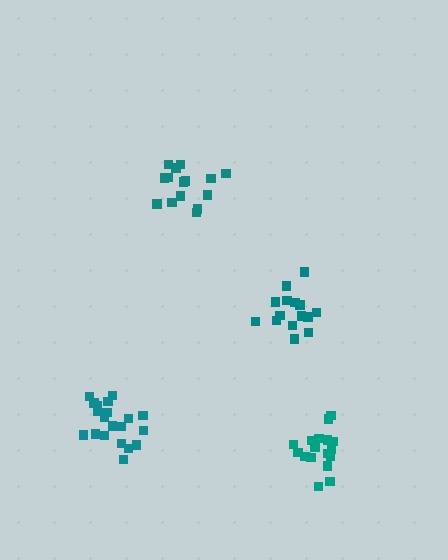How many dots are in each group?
Group 1: 18 dots, Group 2: 15 dots, Group 3: 20 dots, Group 4: 16 dots (69 total).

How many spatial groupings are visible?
There are 4 spatial groupings.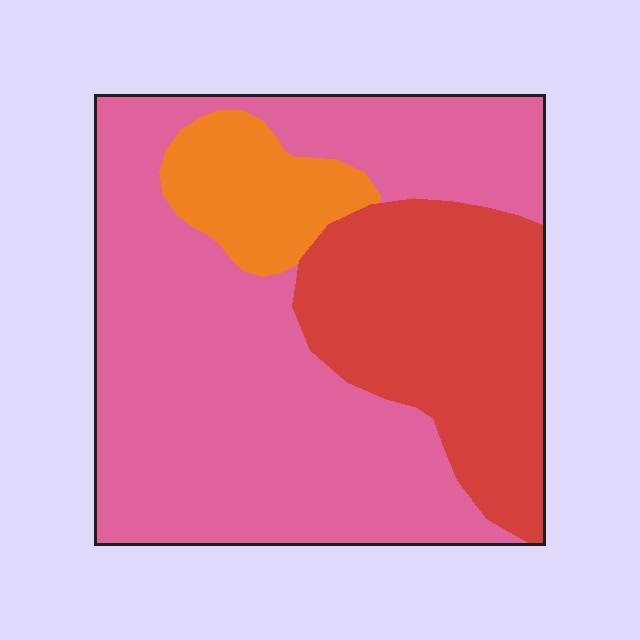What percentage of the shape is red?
Red covers around 30% of the shape.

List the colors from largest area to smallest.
From largest to smallest: pink, red, orange.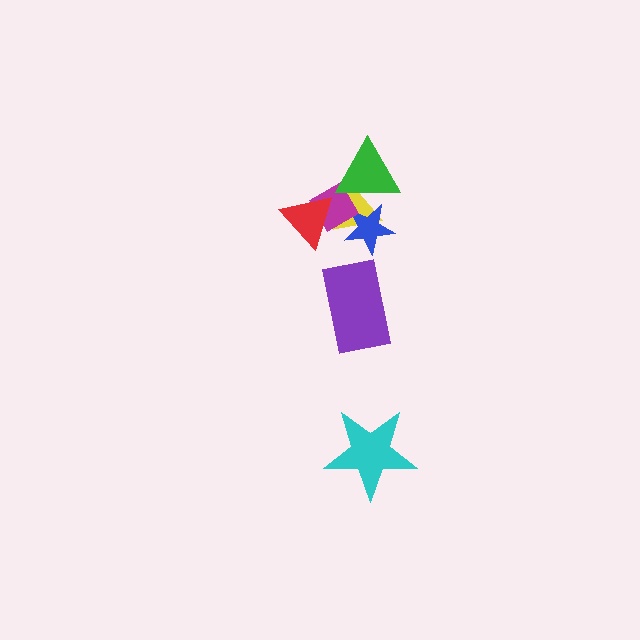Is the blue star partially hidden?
Yes, it is partially covered by another shape.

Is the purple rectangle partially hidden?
No, no other shape covers it.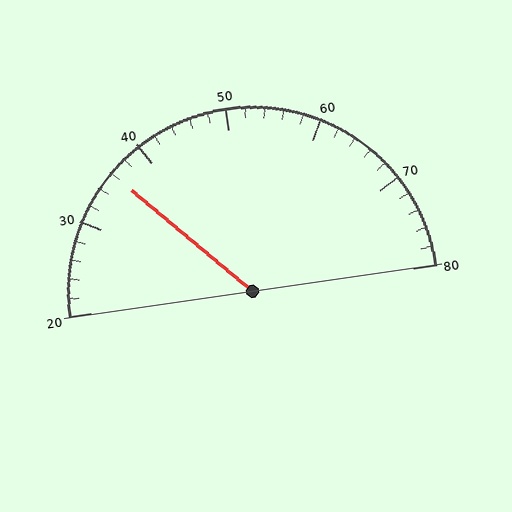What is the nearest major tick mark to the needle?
The nearest major tick mark is 40.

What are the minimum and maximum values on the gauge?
The gauge ranges from 20 to 80.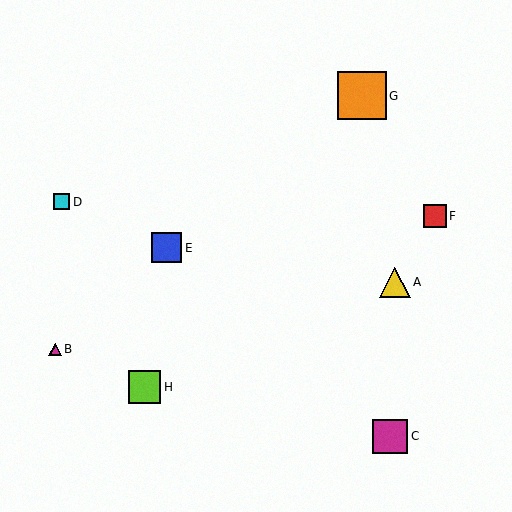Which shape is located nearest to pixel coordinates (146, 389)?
The lime square (labeled H) at (144, 387) is nearest to that location.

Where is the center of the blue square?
The center of the blue square is at (167, 248).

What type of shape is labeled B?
Shape B is a magenta triangle.